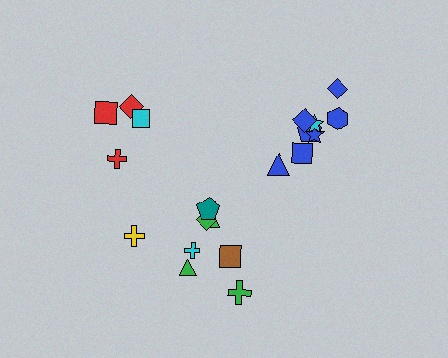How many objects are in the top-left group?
There are 5 objects.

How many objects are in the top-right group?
There are 8 objects.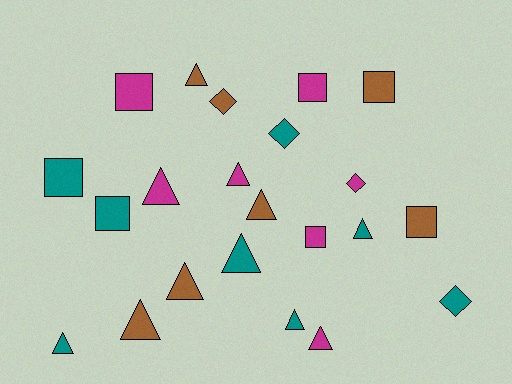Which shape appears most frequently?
Triangle, with 11 objects.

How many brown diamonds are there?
There is 1 brown diamond.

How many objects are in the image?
There are 22 objects.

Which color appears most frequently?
Teal, with 8 objects.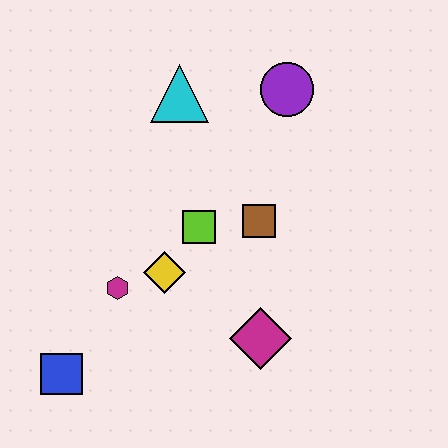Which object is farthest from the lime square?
The blue square is farthest from the lime square.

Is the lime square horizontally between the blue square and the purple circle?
Yes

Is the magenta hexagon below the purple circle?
Yes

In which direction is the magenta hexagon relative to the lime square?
The magenta hexagon is to the left of the lime square.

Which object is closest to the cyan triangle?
The purple circle is closest to the cyan triangle.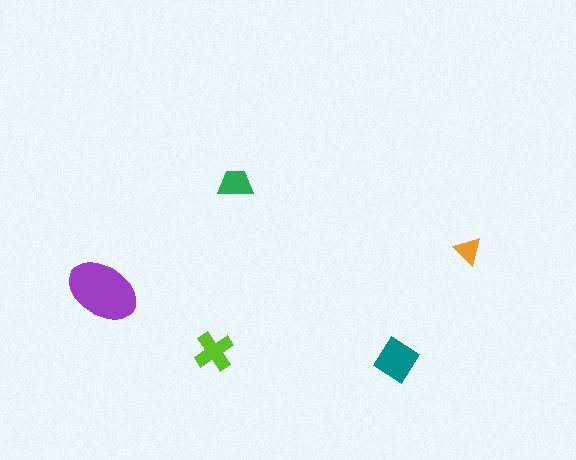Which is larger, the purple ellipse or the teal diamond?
The purple ellipse.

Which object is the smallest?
The orange triangle.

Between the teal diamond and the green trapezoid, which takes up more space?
The teal diamond.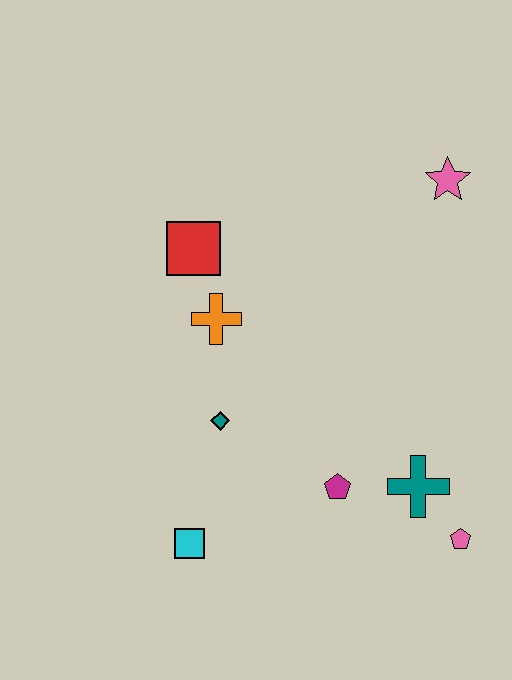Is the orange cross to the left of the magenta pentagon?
Yes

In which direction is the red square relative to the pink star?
The red square is to the left of the pink star.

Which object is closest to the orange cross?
The red square is closest to the orange cross.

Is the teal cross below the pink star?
Yes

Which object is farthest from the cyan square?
The pink star is farthest from the cyan square.